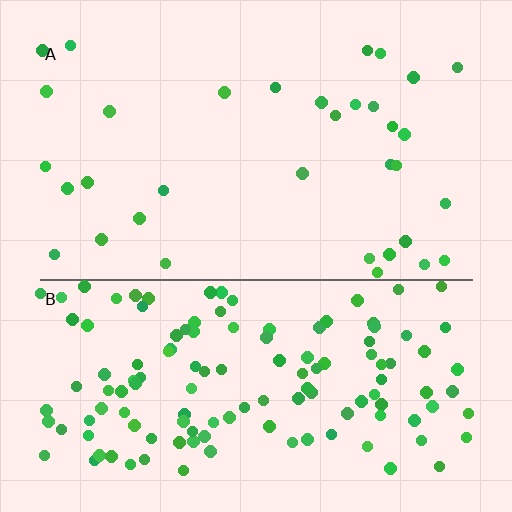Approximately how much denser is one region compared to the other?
Approximately 3.8× — region B over region A.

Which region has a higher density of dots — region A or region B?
B (the bottom).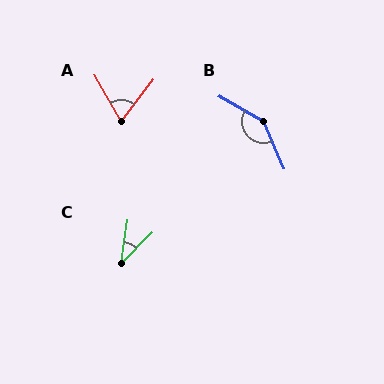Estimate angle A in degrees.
Approximately 67 degrees.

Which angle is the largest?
B, at approximately 144 degrees.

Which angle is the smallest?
C, at approximately 37 degrees.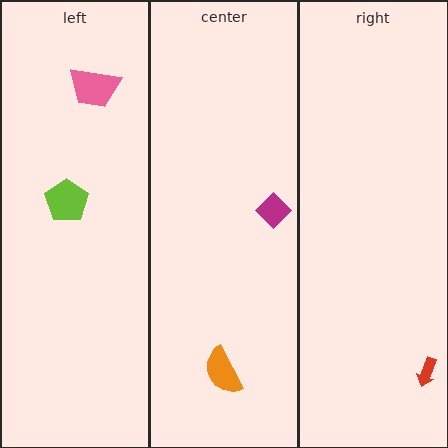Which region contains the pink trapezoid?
The left region.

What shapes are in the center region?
The orange semicircle, the magenta diamond.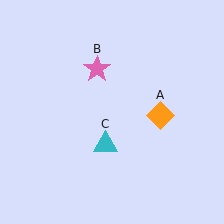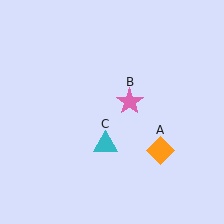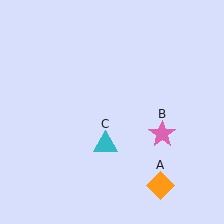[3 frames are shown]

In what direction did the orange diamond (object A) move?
The orange diamond (object A) moved down.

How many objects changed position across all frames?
2 objects changed position: orange diamond (object A), pink star (object B).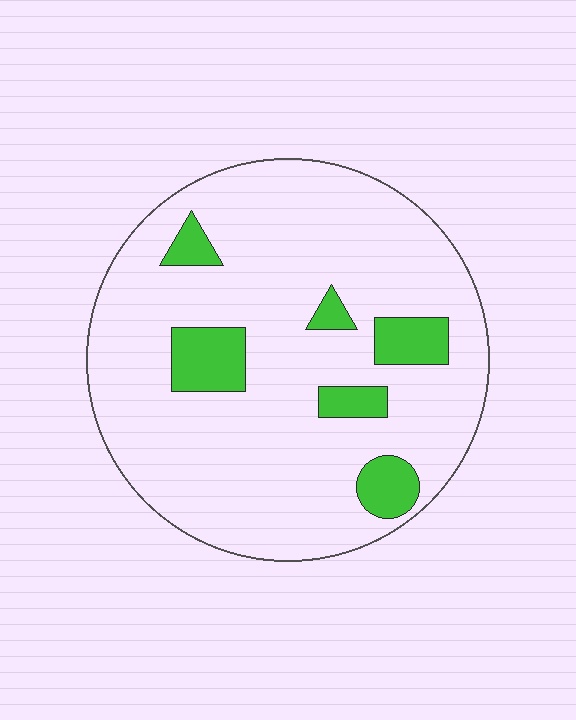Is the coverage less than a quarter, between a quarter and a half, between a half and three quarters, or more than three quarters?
Less than a quarter.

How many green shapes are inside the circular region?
6.